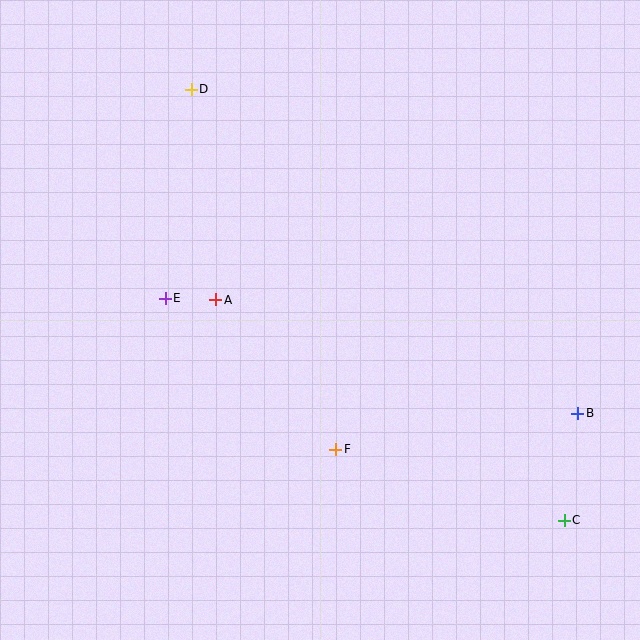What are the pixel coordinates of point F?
Point F is at (336, 449).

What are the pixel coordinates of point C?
Point C is at (564, 520).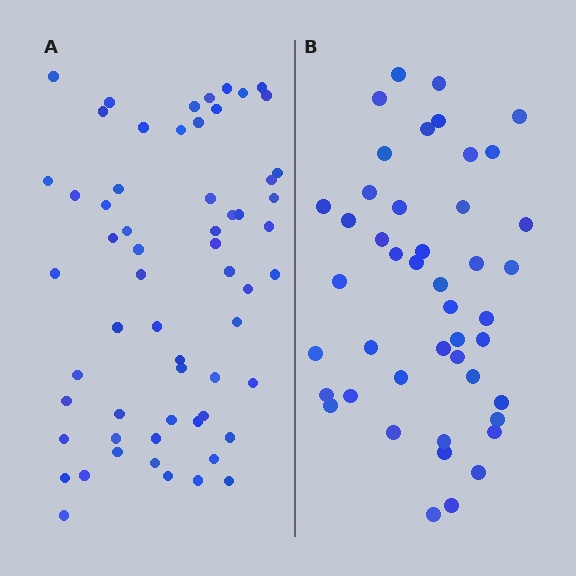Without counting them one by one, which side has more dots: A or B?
Region A (the left region) has more dots.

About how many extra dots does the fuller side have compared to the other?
Region A has approximately 15 more dots than region B.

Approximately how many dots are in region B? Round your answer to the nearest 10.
About 40 dots. (The exact count is 45, which rounds to 40.)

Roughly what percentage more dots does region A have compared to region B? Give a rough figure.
About 35% more.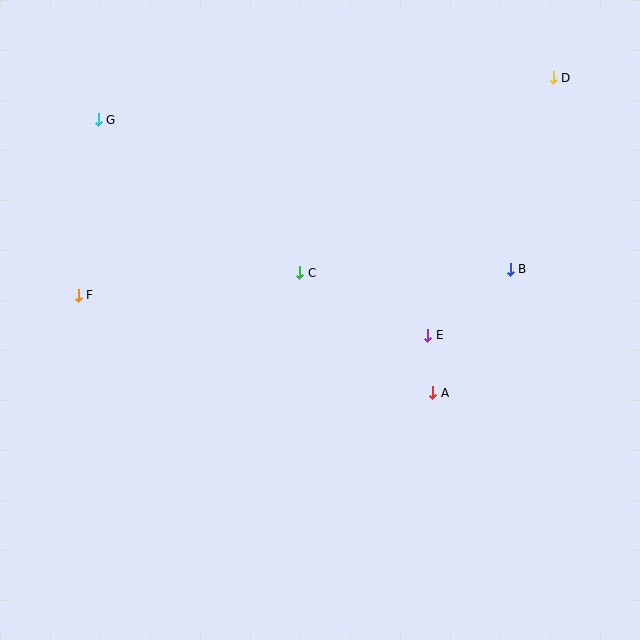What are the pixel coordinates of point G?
Point G is at (98, 120).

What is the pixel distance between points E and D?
The distance between E and D is 286 pixels.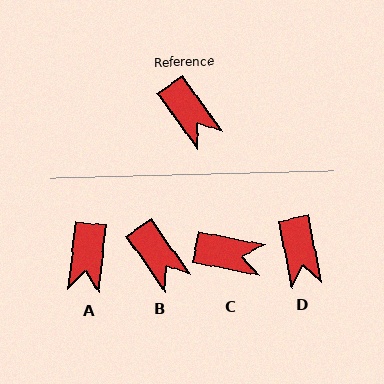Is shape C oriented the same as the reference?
No, it is off by about 44 degrees.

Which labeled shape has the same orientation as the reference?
B.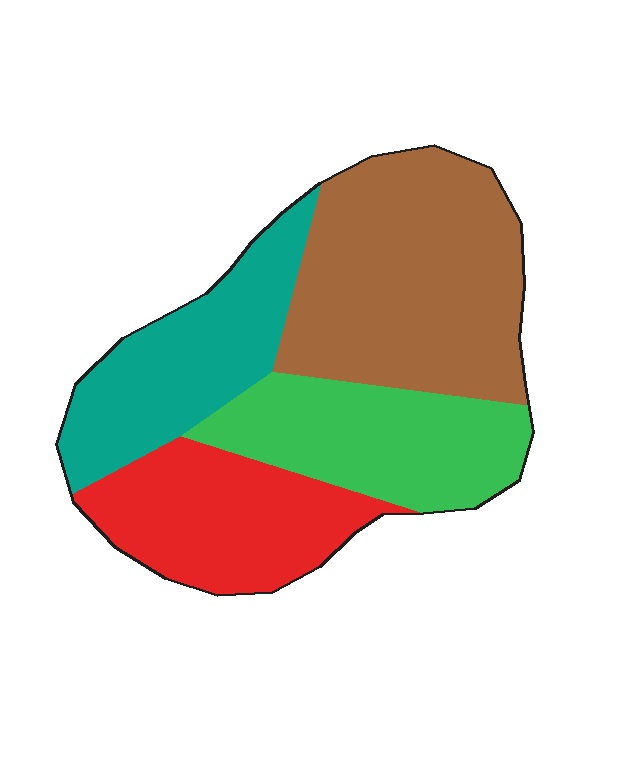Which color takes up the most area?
Brown, at roughly 35%.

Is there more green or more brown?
Brown.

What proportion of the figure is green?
Green takes up about one fifth (1/5) of the figure.